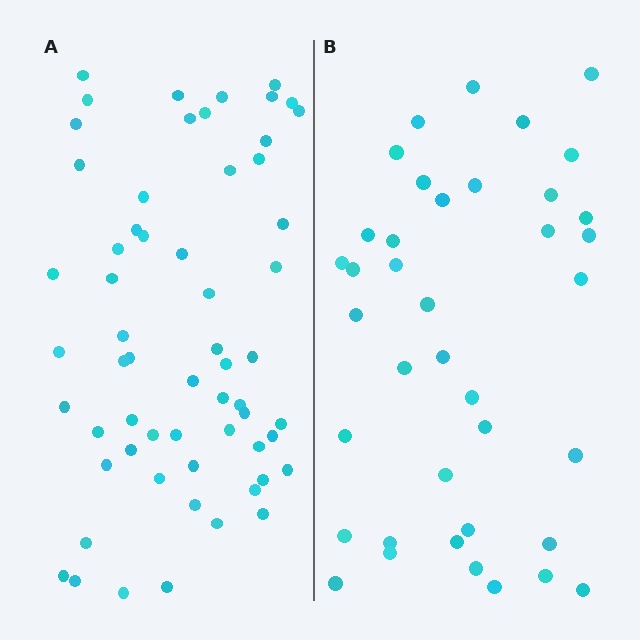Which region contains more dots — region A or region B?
Region A (the left region) has more dots.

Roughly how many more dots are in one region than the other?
Region A has approximately 20 more dots than region B.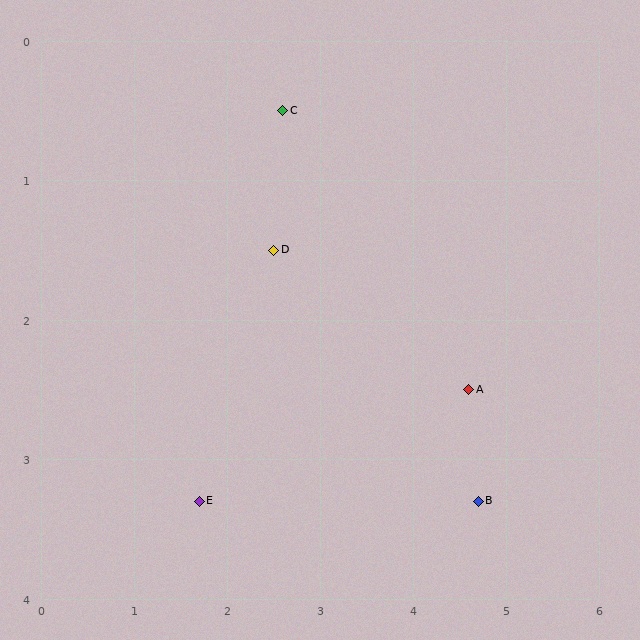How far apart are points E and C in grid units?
Points E and C are about 2.9 grid units apart.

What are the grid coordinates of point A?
Point A is at approximately (4.6, 2.5).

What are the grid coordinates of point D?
Point D is at approximately (2.5, 1.5).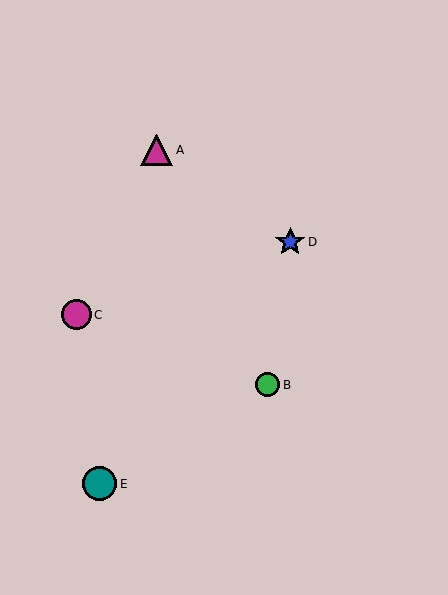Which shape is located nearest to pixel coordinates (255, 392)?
The green circle (labeled B) at (267, 385) is nearest to that location.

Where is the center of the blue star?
The center of the blue star is at (290, 242).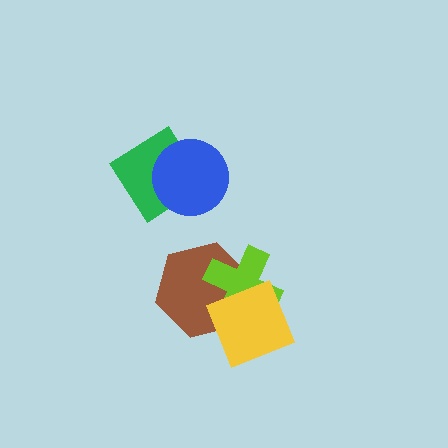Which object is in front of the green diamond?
The blue circle is in front of the green diamond.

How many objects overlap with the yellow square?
2 objects overlap with the yellow square.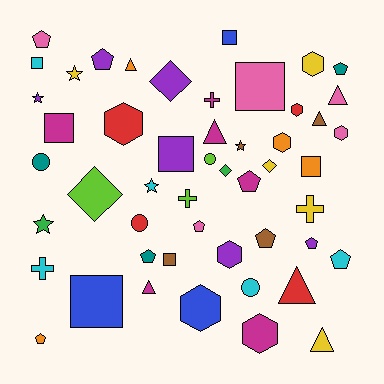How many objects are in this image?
There are 50 objects.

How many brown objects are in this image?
There are 4 brown objects.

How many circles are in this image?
There are 4 circles.